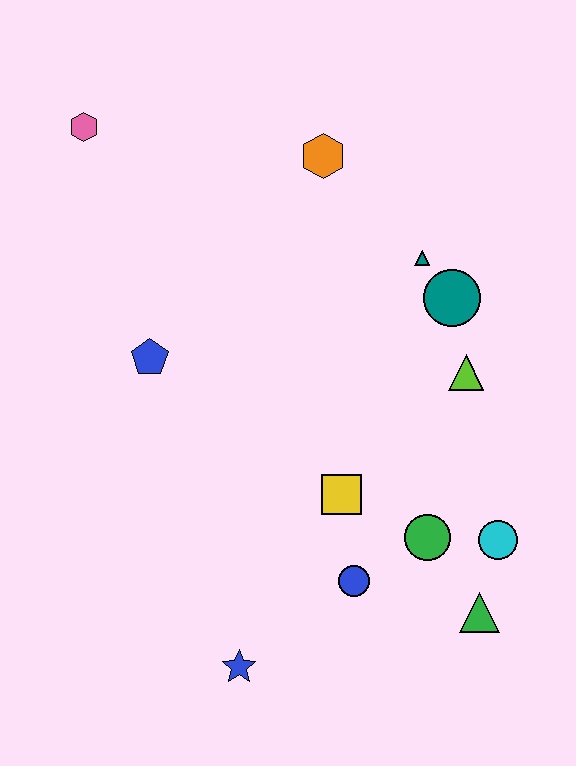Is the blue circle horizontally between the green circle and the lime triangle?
No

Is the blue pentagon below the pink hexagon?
Yes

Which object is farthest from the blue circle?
The pink hexagon is farthest from the blue circle.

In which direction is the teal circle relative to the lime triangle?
The teal circle is above the lime triangle.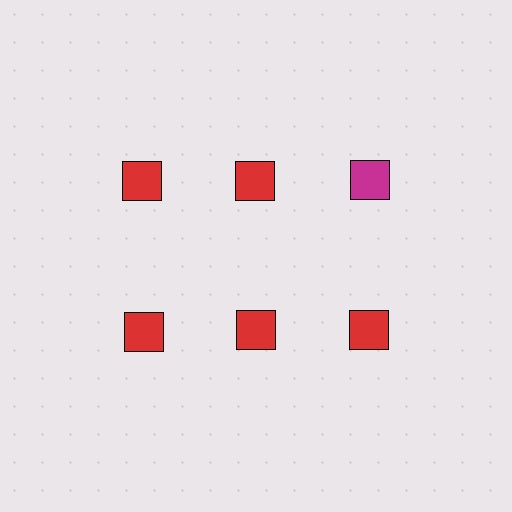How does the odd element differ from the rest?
It has a different color: magenta instead of red.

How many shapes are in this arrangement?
There are 6 shapes arranged in a grid pattern.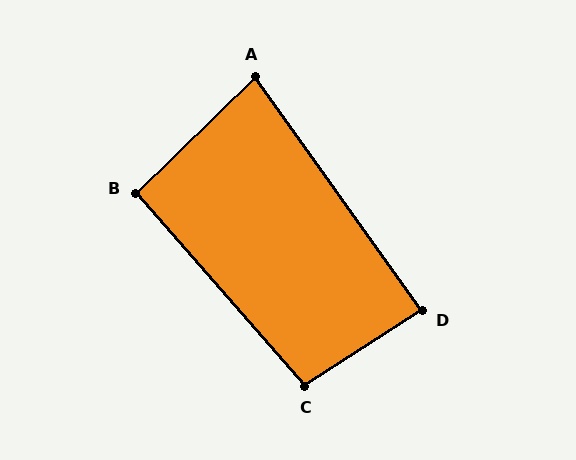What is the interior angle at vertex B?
Approximately 93 degrees (approximately right).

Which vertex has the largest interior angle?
C, at approximately 99 degrees.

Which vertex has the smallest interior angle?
A, at approximately 81 degrees.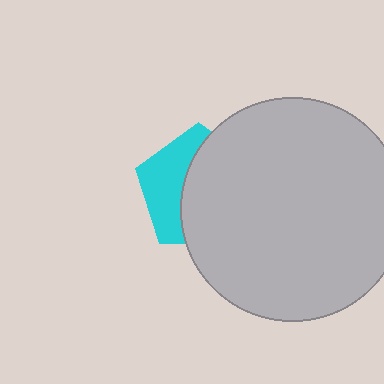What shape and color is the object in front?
The object in front is a light gray circle.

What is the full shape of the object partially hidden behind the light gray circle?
The partially hidden object is a cyan pentagon.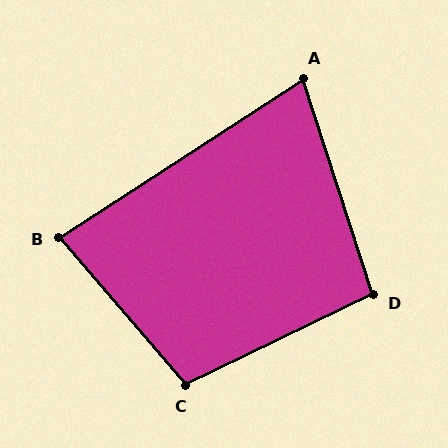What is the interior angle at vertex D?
Approximately 98 degrees (obtuse).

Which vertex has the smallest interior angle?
A, at approximately 75 degrees.